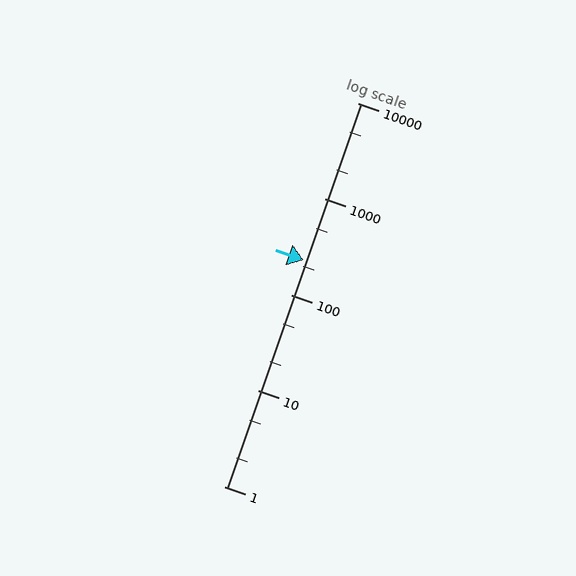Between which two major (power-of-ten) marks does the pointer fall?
The pointer is between 100 and 1000.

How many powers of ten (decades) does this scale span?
The scale spans 4 decades, from 1 to 10000.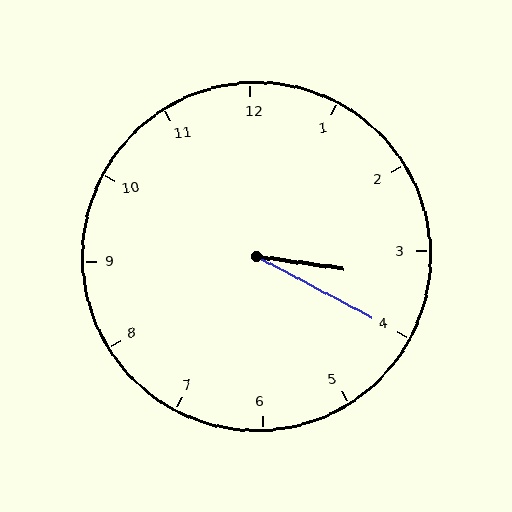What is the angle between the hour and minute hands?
Approximately 20 degrees.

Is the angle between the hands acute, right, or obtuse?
It is acute.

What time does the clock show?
3:20.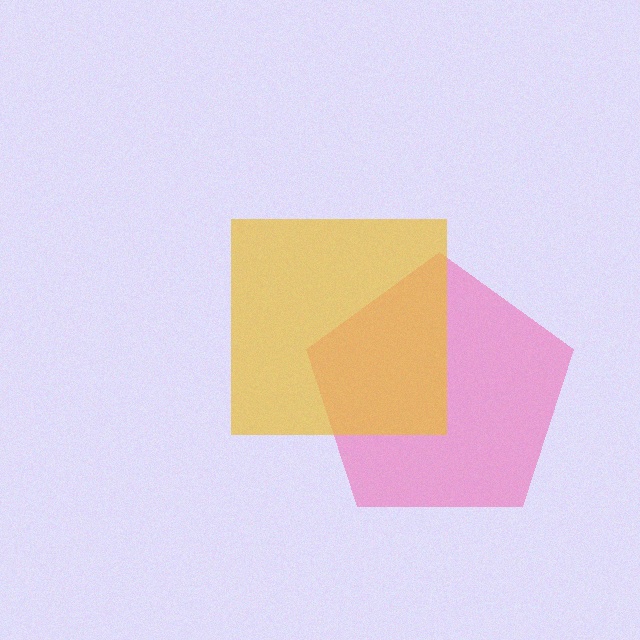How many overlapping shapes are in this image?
There are 2 overlapping shapes in the image.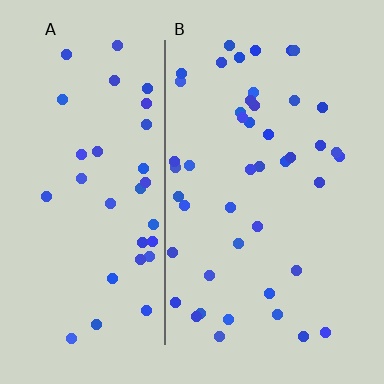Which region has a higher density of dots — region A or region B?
B (the right).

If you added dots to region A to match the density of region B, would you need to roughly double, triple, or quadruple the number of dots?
Approximately double.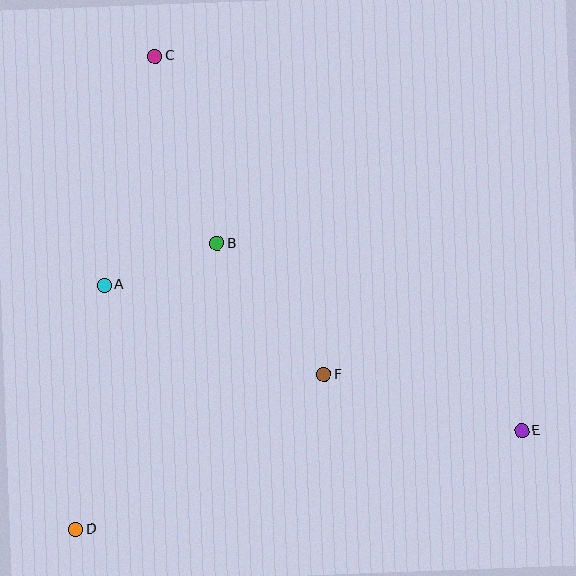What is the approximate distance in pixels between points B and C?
The distance between B and C is approximately 197 pixels.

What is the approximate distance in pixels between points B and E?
The distance between B and E is approximately 357 pixels.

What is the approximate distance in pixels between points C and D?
The distance between C and D is approximately 480 pixels.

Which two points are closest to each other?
Points A and B are closest to each other.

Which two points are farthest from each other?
Points C and E are farthest from each other.